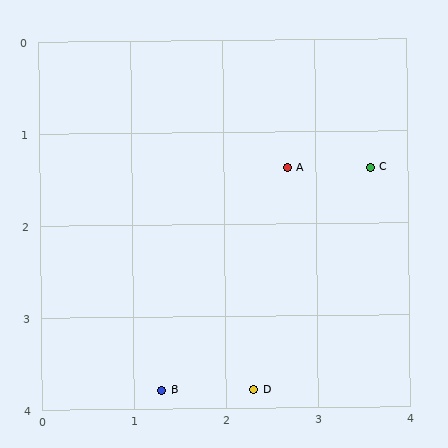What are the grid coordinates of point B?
Point B is at approximately (1.3, 3.8).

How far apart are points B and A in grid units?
Points B and A are about 2.8 grid units apart.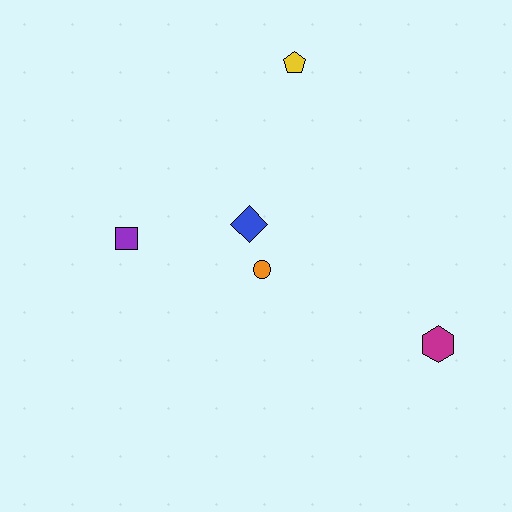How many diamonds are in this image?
There is 1 diamond.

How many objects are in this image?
There are 5 objects.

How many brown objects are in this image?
There are no brown objects.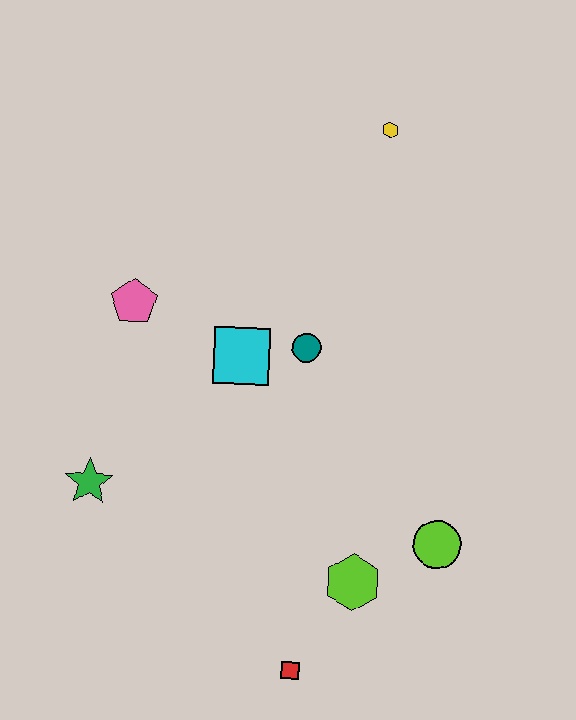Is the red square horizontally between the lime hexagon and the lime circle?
No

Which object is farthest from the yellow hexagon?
The red square is farthest from the yellow hexagon.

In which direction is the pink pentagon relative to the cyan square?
The pink pentagon is to the left of the cyan square.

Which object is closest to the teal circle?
The cyan square is closest to the teal circle.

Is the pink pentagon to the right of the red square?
No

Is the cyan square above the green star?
Yes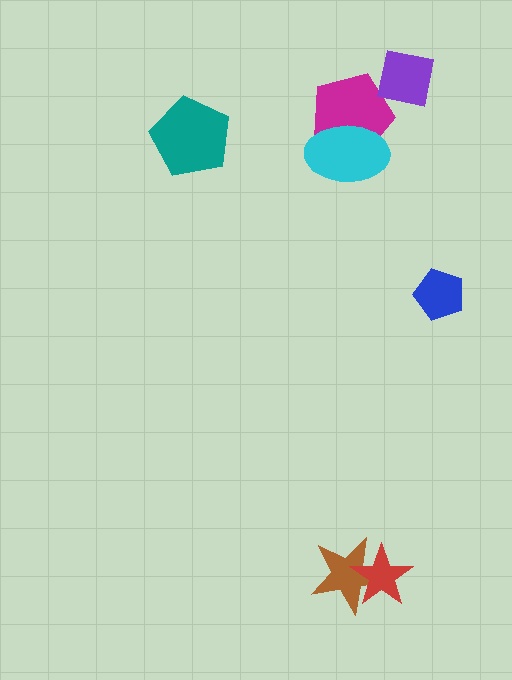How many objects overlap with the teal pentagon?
0 objects overlap with the teal pentagon.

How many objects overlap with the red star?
1 object overlaps with the red star.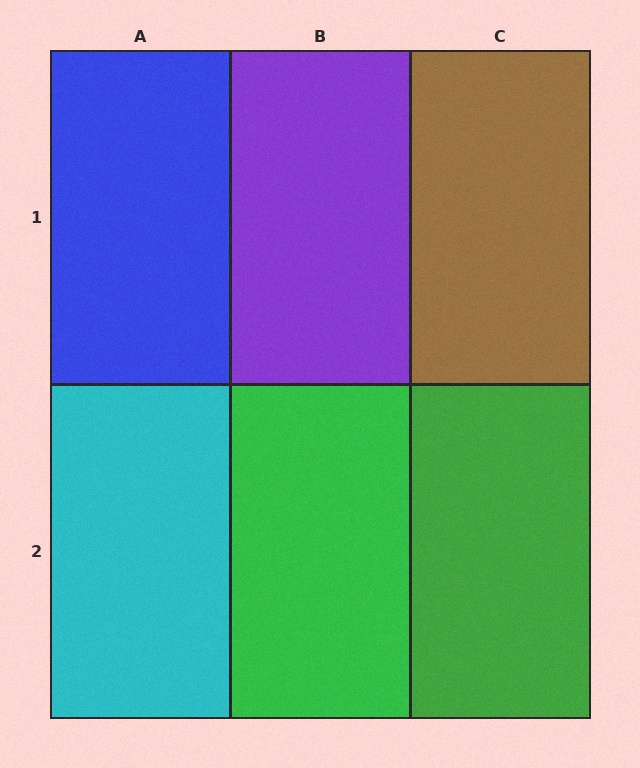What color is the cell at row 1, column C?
Brown.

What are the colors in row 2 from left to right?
Cyan, green, green.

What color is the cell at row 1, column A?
Blue.